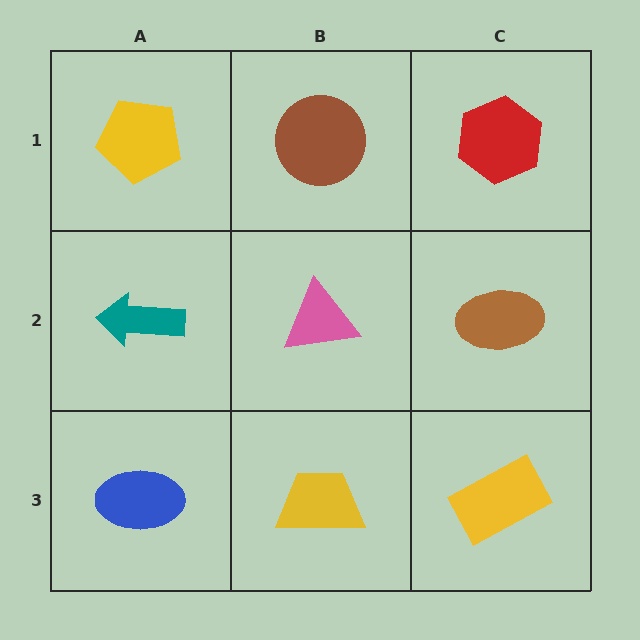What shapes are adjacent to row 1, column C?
A brown ellipse (row 2, column C), a brown circle (row 1, column B).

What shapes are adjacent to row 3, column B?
A pink triangle (row 2, column B), a blue ellipse (row 3, column A), a yellow rectangle (row 3, column C).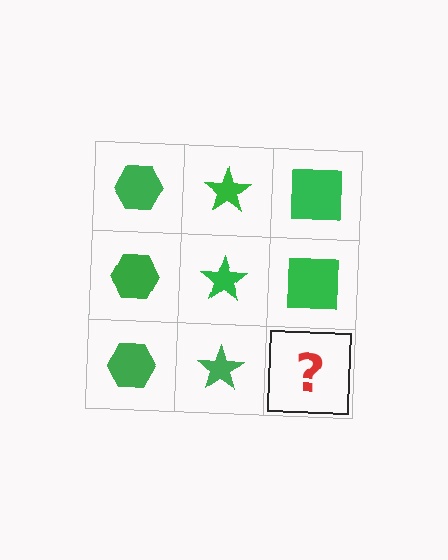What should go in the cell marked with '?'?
The missing cell should contain a green square.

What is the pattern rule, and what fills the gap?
The rule is that each column has a consistent shape. The gap should be filled with a green square.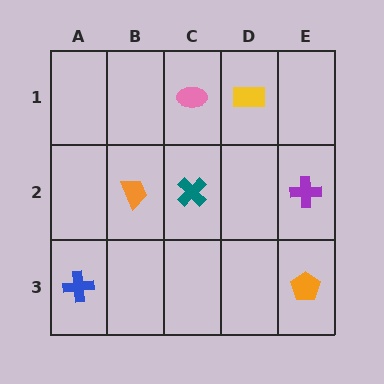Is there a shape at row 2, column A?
No, that cell is empty.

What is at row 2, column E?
A purple cross.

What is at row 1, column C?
A pink ellipse.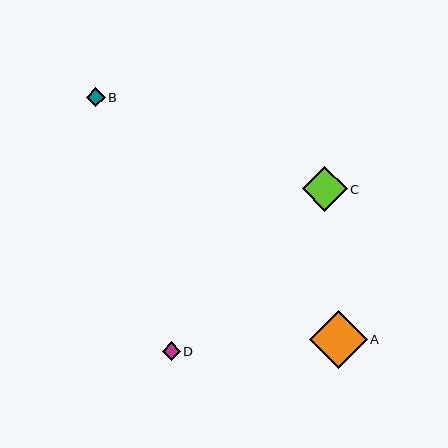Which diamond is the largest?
Diamond A is the largest with a size of approximately 58 pixels.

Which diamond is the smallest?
Diamond D is the smallest with a size of approximately 18 pixels.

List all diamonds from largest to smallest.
From largest to smallest: A, C, B, D.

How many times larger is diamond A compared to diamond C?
Diamond A is approximately 1.3 times the size of diamond C.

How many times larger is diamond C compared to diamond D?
Diamond C is approximately 2.4 times the size of diamond D.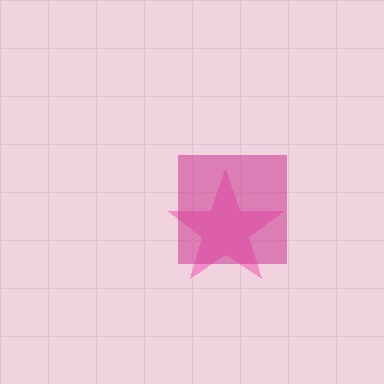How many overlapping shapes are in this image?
There are 2 overlapping shapes in the image.